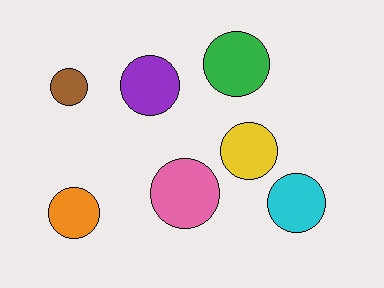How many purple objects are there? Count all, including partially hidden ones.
There is 1 purple object.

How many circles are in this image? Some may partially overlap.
There are 7 circles.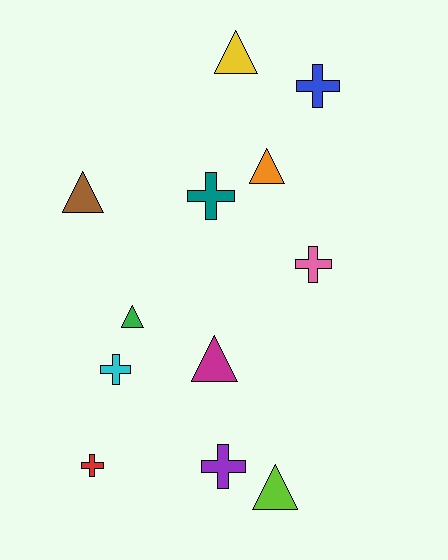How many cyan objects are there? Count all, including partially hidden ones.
There is 1 cyan object.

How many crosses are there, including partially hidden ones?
There are 6 crosses.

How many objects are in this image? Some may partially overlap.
There are 12 objects.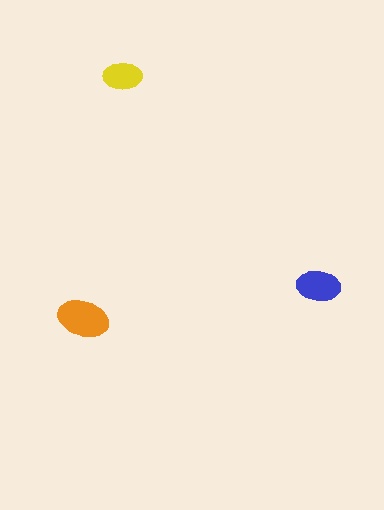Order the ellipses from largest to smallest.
the orange one, the blue one, the yellow one.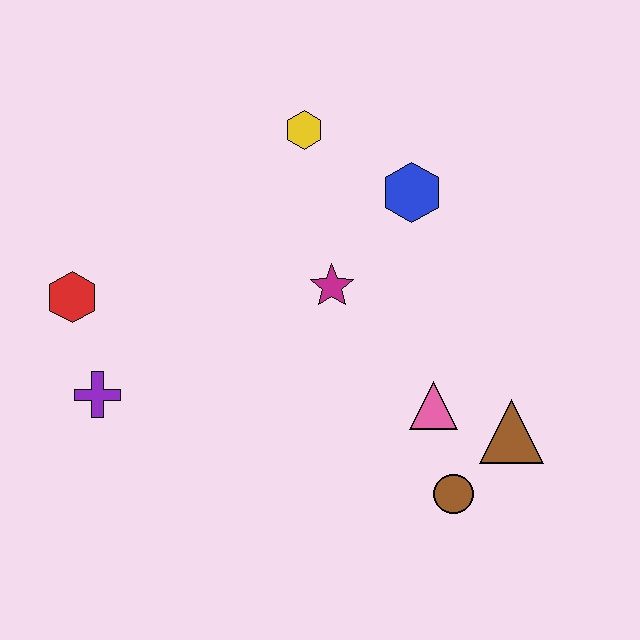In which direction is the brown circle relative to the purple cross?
The brown circle is to the right of the purple cross.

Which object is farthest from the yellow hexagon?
The brown circle is farthest from the yellow hexagon.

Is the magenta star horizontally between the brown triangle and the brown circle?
No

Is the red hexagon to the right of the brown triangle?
No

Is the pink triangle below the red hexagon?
Yes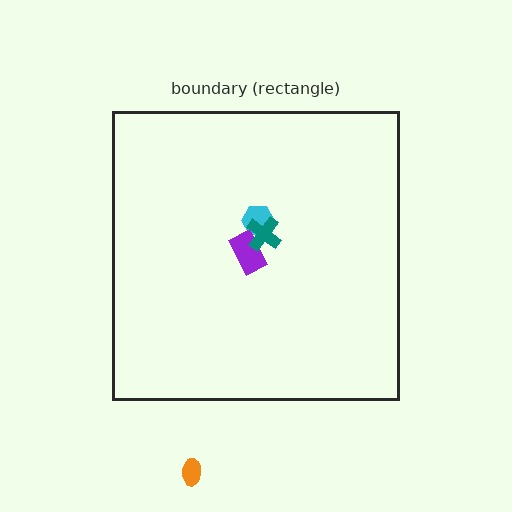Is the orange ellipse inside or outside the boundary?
Outside.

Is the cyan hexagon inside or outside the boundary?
Inside.